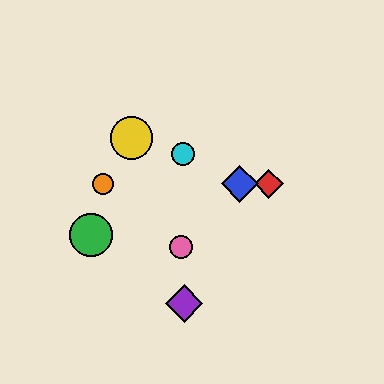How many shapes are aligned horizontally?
3 shapes (the red diamond, the blue diamond, the orange circle) are aligned horizontally.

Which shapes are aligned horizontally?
The red diamond, the blue diamond, the orange circle are aligned horizontally.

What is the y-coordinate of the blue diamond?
The blue diamond is at y≈184.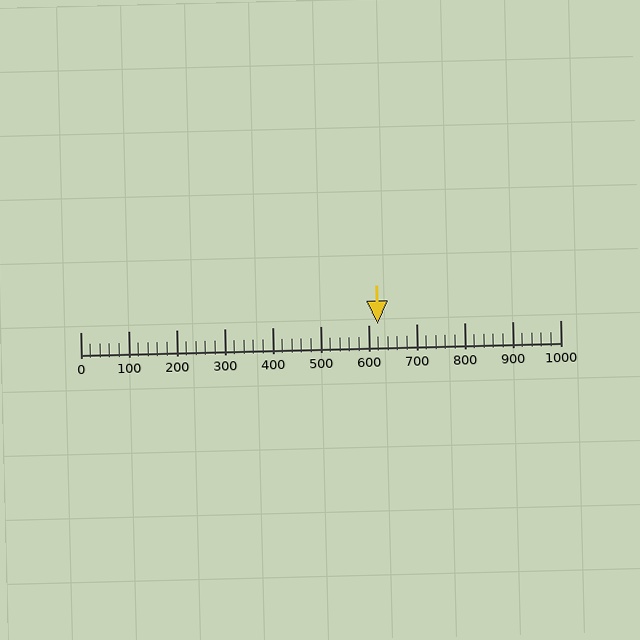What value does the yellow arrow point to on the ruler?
The yellow arrow points to approximately 620.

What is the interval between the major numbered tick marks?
The major tick marks are spaced 100 units apart.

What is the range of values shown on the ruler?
The ruler shows values from 0 to 1000.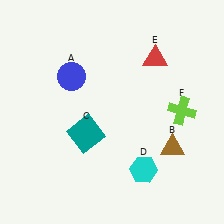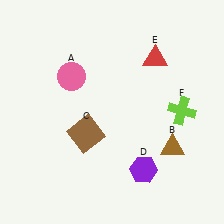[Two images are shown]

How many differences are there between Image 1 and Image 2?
There are 3 differences between the two images.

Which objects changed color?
A changed from blue to pink. C changed from teal to brown. D changed from cyan to purple.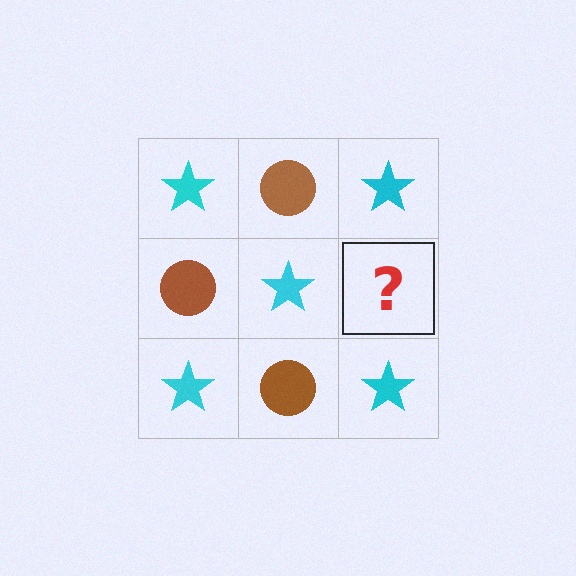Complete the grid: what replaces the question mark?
The question mark should be replaced with a brown circle.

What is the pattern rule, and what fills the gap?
The rule is that it alternates cyan star and brown circle in a checkerboard pattern. The gap should be filled with a brown circle.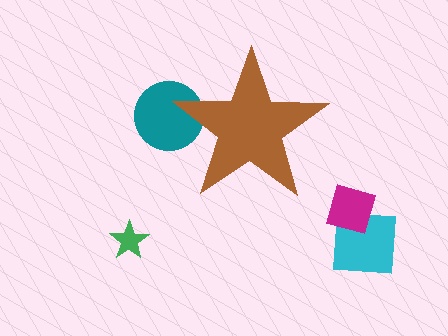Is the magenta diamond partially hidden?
No, the magenta diamond is fully visible.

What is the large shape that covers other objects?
A brown star.